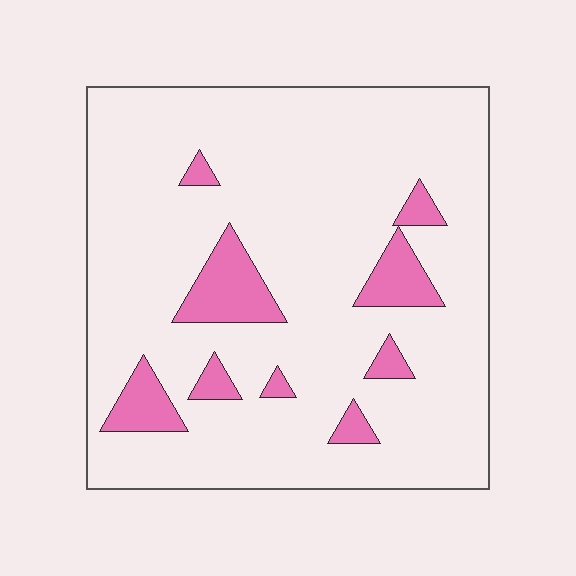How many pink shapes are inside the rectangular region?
9.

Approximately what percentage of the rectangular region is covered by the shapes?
Approximately 10%.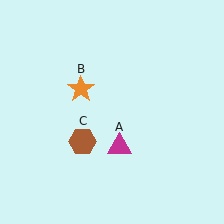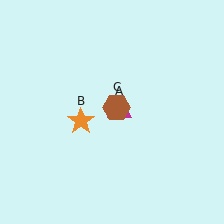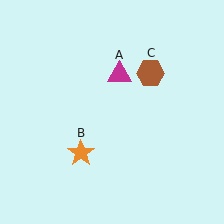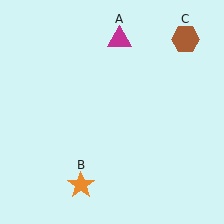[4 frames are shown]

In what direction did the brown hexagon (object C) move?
The brown hexagon (object C) moved up and to the right.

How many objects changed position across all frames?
3 objects changed position: magenta triangle (object A), orange star (object B), brown hexagon (object C).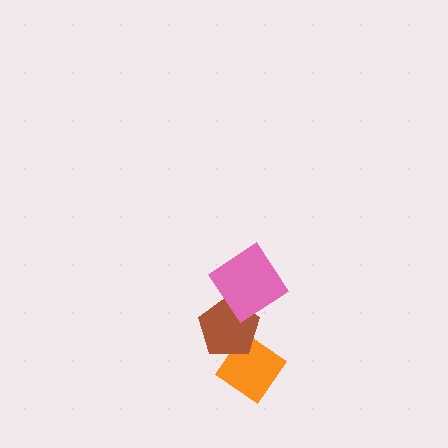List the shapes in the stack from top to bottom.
From top to bottom: the pink diamond, the brown pentagon, the orange diamond.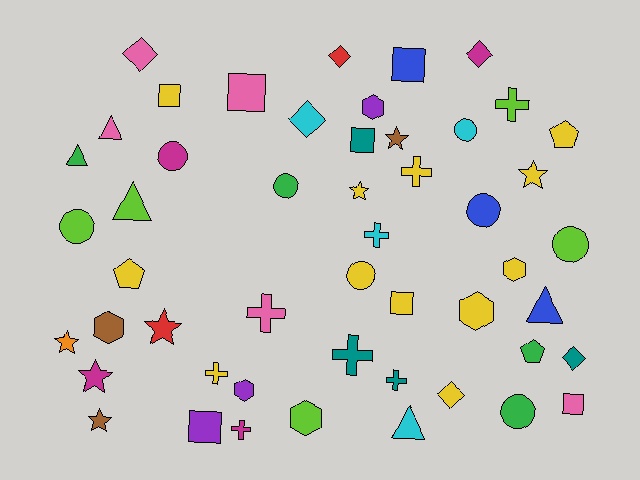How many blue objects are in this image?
There are 3 blue objects.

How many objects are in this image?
There are 50 objects.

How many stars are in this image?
There are 7 stars.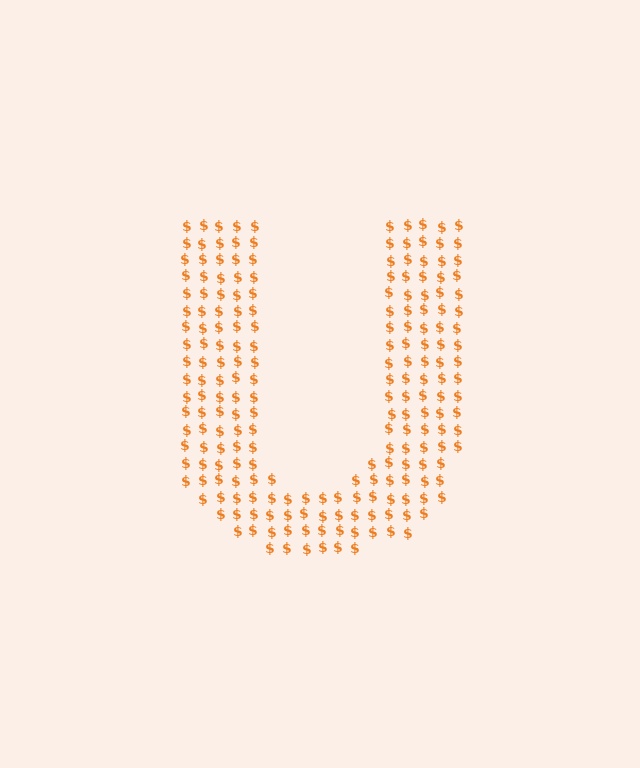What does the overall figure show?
The overall figure shows the letter U.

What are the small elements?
The small elements are dollar signs.